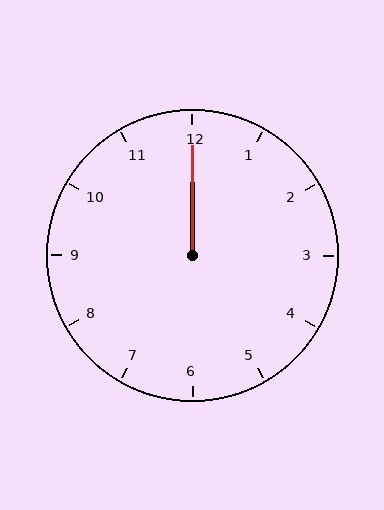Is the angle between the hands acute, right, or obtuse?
It is acute.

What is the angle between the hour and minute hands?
Approximately 0 degrees.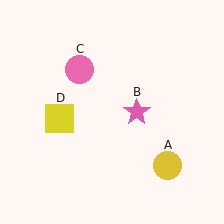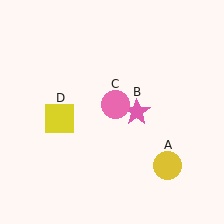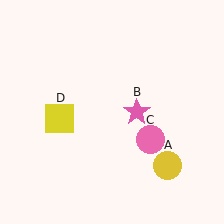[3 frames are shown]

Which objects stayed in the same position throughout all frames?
Yellow circle (object A) and pink star (object B) and yellow square (object D) remained stationary.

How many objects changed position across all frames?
1 object changed position: pink circle (object C).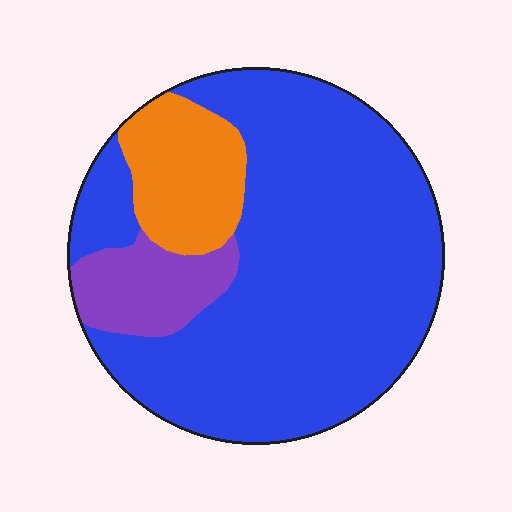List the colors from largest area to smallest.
From largest to smallest: blue, orange, purple.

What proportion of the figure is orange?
Orange covers around 15% of the figure.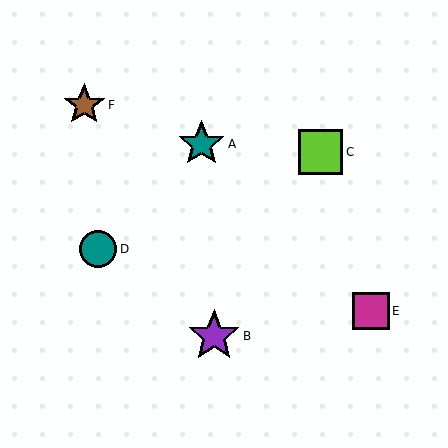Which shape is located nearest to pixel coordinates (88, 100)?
The brown star (labeled F) at (84, 105) is nearest to that location.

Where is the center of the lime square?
The center of the lime square is at (320, 152).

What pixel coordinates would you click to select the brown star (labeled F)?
Click at (84, 105) to select the brown star F.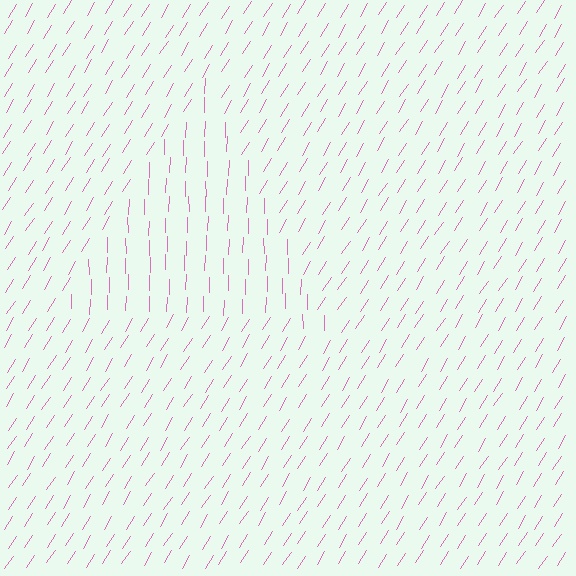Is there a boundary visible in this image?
Yes, there is a texture boundary formed by a change in line orientation.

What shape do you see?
I see a triangle.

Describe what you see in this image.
The image is filled with small pink line segments. A triangle region in the image has lines oriented differently from the surrounding lines, creating a visible texture boundary.